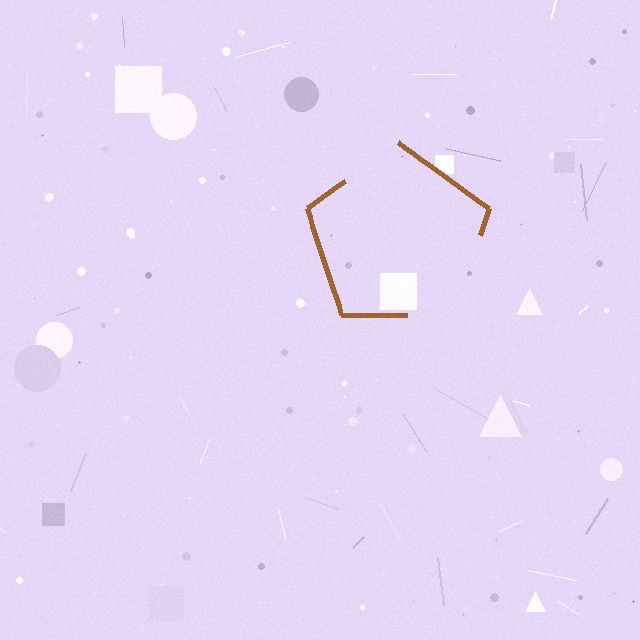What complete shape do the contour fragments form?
The contour fragments form a pentagon.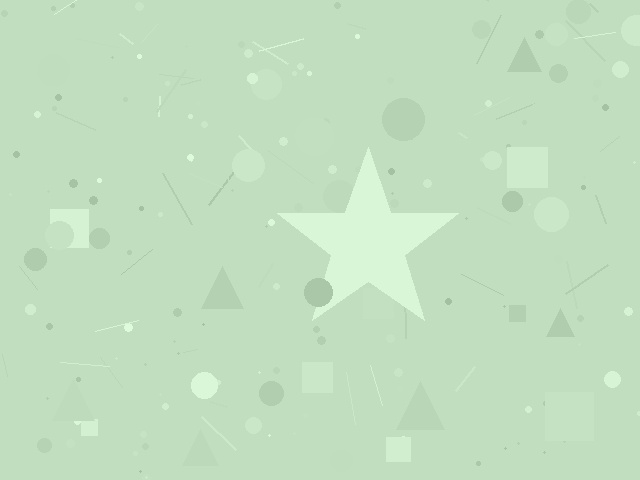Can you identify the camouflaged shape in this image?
The camouflaged shape is a star.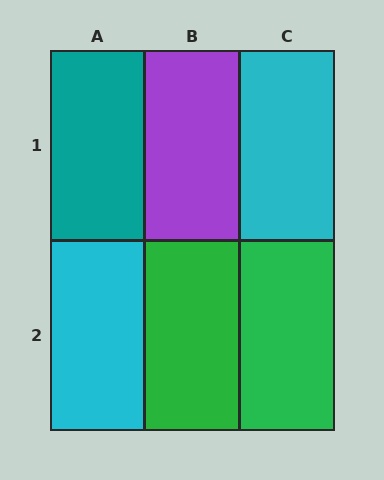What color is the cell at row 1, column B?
Purple.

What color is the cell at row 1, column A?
Teal.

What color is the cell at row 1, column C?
Cyan.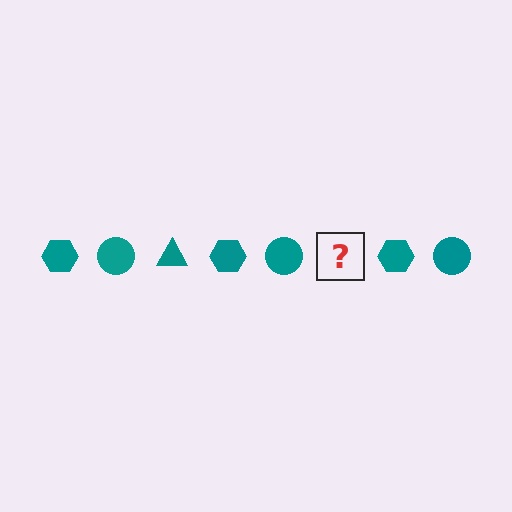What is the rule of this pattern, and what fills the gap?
The rule is that the pattern cycles through hexagon, circle, triangle shapes in teal. The gap should be filled with a teal triangle.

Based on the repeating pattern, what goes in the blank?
The blank should be a teal triangle.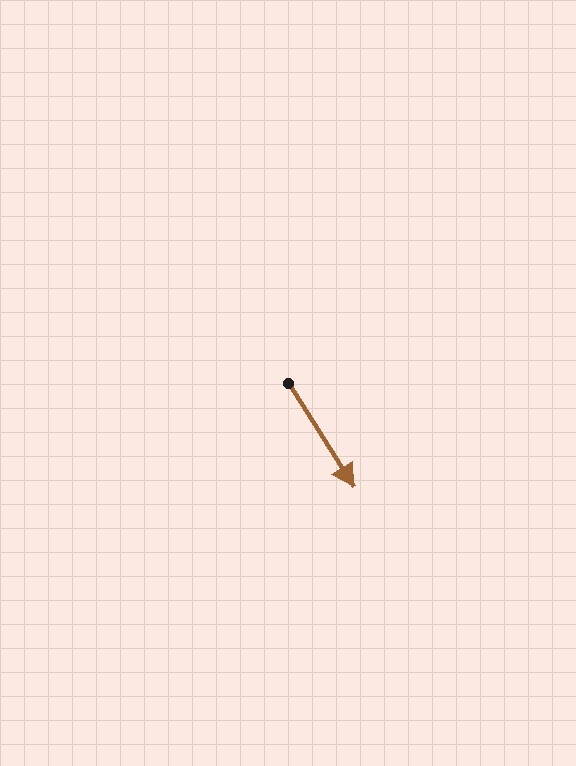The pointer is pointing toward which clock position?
Roughly 5 o'clock.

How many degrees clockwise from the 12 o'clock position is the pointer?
Approximately 148 degrees.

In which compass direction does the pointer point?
Southeast.